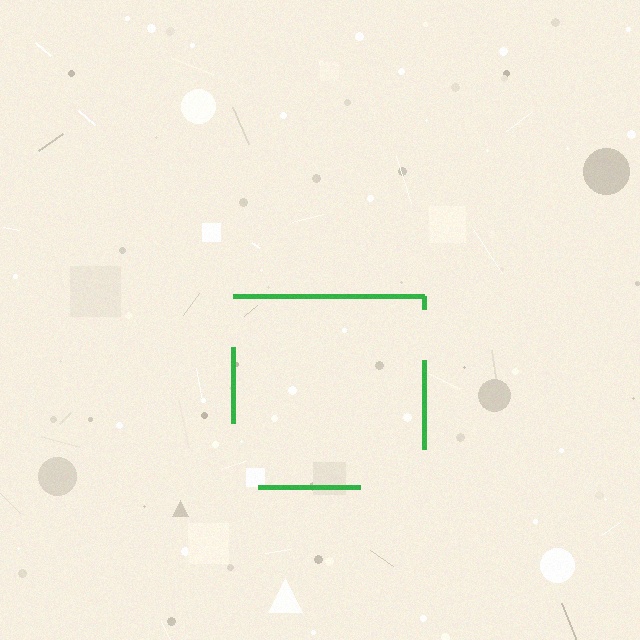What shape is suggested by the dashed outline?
The dashed outline suggests a square.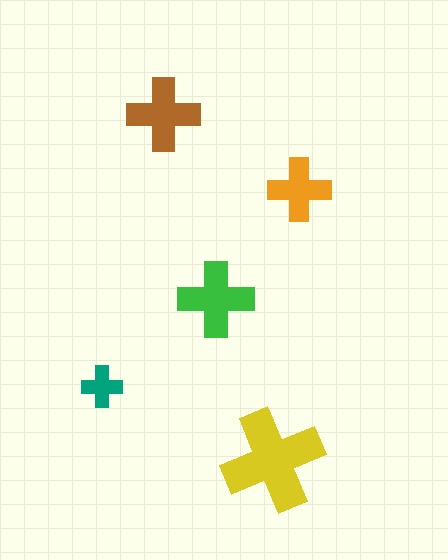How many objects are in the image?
There are 5 objects in the image.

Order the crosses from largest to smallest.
the yellow one, the green one, the brown one, the orange one, the teal one.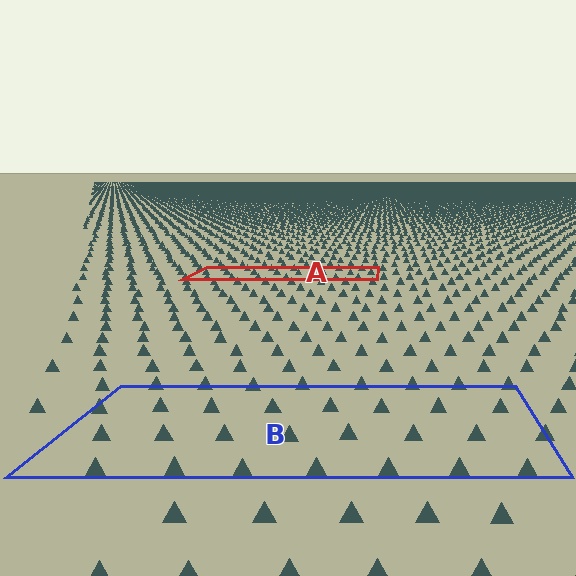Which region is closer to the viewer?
Region B is closer. The texture elements there are larger and more spread out.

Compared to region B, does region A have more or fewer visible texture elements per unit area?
Region A has more texture elements per unit area — they are packed more densely because it is farther away.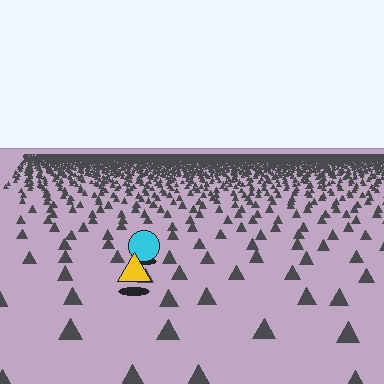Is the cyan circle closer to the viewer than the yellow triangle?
No. The yellow triangle is closer — you can tell from the texture gradient: the ground texture is coarser near it.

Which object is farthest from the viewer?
The cyan circle is farthest from the viewer. It appears smaller and the ground texture around it is denser.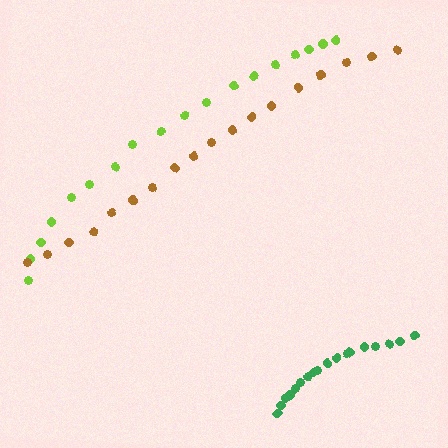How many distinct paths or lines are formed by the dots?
There are 3 distinct paths.